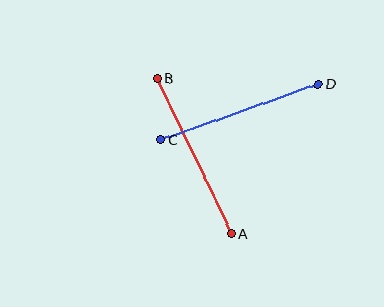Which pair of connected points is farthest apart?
Points A and B are farthest apart.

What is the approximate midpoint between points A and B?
The midpoint is at approximately (194, 156) pixels.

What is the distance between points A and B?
The distance is approximately 173 pixels.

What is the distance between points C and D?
The distance is approximately 167 pixels.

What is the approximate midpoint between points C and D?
The midpoint is at approximately (240, 112) pixels.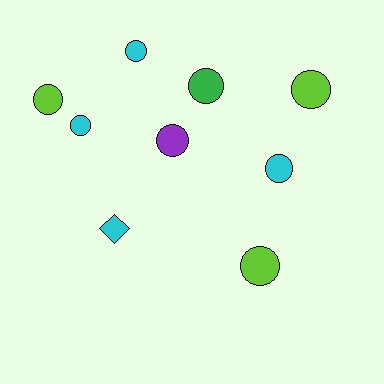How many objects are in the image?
There are 9 objects.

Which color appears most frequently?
Cyan, with 4 objects.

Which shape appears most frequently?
Circle, with 8 objects.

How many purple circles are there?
There is 1 purple circle.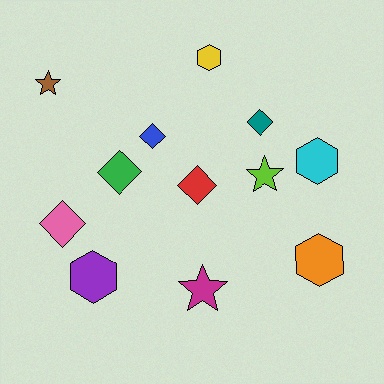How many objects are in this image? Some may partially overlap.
There are 12 objects.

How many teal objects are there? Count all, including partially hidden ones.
There is 1 teal object.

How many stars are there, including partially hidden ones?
There are 3 stars.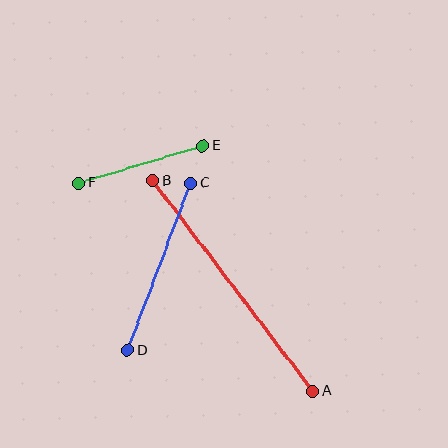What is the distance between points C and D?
The distance is approximately 178 pixels.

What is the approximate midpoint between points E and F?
The midpoint is at approximately (141, 164) pixels.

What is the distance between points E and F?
The distance is approximately 130 pixels.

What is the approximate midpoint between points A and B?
The midpoint is at approximately (233, 286) pixels.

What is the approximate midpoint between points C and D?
The midpoint is at approximately (159, 267) pixels.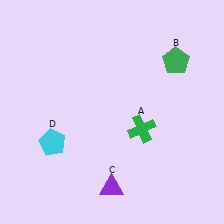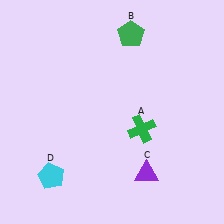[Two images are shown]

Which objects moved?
The objects that moved are: the green pentagon (B), the purple triangle (C), the cyan pentagon (D).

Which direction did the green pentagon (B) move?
The green pentagon (B) moved left.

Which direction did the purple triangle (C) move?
The purple triangle (C) moved right.